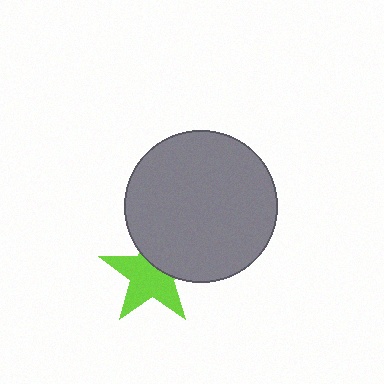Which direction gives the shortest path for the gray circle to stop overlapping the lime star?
Moving up gives the shortest separation.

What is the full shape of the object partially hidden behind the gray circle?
The partially hidden object is a lime star.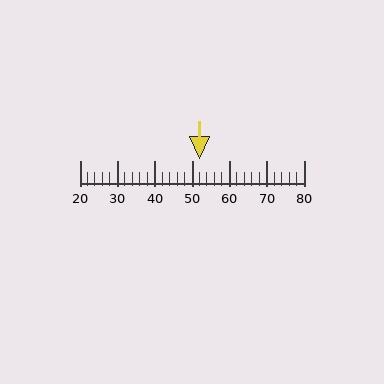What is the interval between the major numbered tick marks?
The major tick marks are spaced 10 units apart.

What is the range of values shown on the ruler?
The ruler shows values from 20 to 80.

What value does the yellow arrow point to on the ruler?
The yellow arrow points to approximately 52.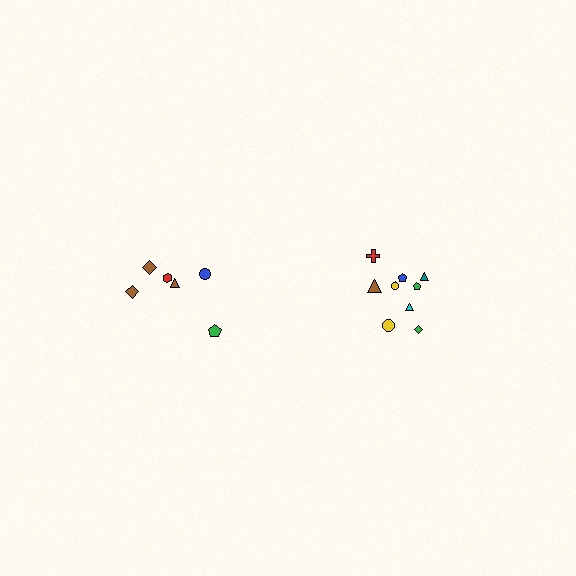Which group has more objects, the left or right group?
The right group.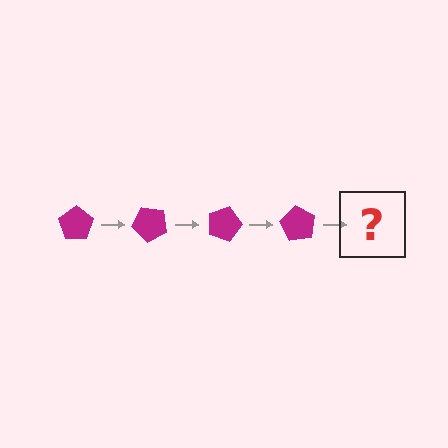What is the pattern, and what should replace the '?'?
The pattern is that the pentagon rotates 45 degrees each step. The '?' should be a magenta pentagon rotated 180 degrees.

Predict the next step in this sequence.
The next step is a magenta pentagon rotated 180 degrees.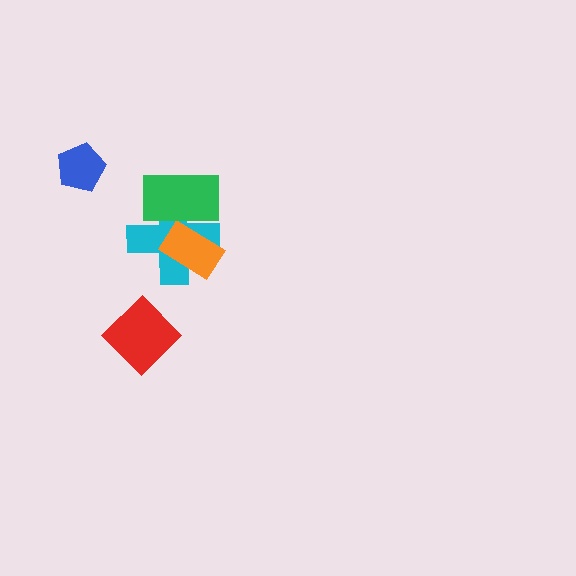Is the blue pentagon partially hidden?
No, no other shape covers it.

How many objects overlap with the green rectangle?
2 objects overlap with the green rectangle.